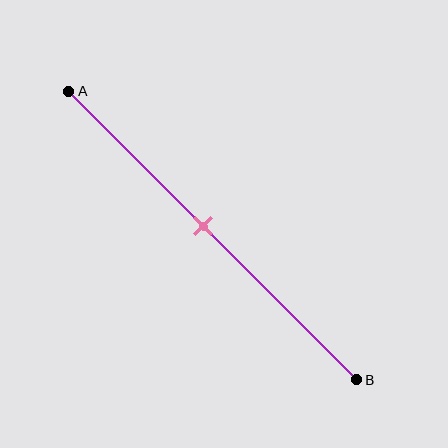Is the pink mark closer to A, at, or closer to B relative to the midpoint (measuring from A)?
The pink mark is closer to point A than the midpoint of segment AB.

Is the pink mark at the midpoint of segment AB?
No, the mark is at about 45% from A, not at the 50% midpoint.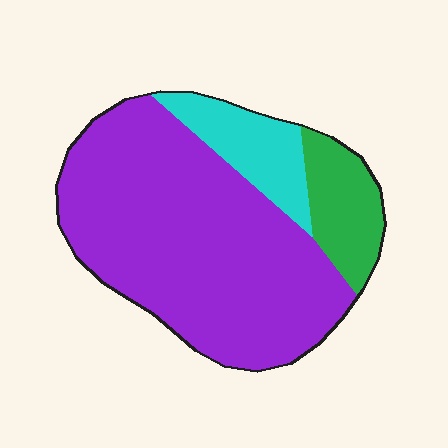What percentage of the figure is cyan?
Cyan covers 14% of the figure.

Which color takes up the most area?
Purple, at roughly 75%.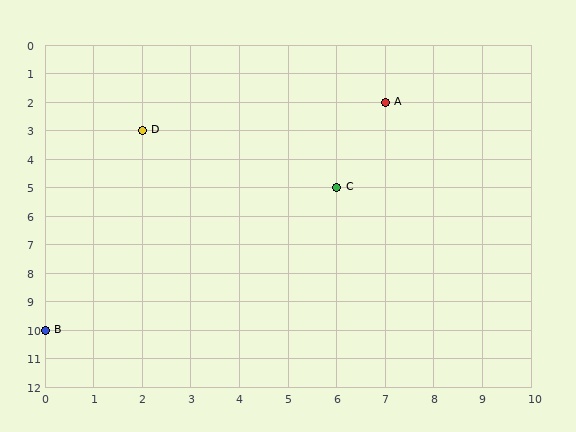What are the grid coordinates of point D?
Point D is at grid coordinates (2, 3).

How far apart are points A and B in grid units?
Points A and B are 7 columns and 8 rows apart (about 10.6 grid units diagonally).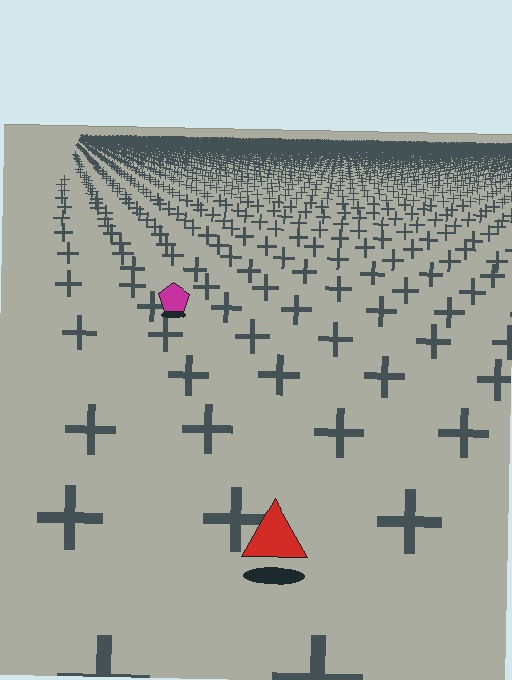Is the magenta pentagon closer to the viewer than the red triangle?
No. The red triangle is closer — you can tell from the texture gradient: the ground texture is coarser near it.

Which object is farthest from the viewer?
The magenta pentagon is farthest from the viewer. It appears smaller and the ground texture around it is denser.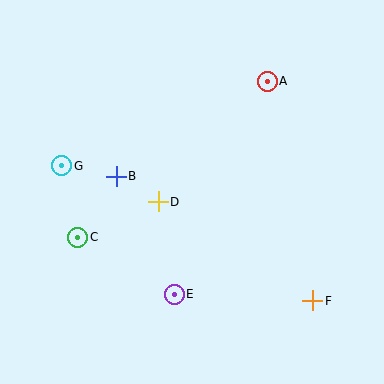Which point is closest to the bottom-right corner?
Point F is closest to the bottom-right corner.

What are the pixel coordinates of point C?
Point C is at (78, 237).